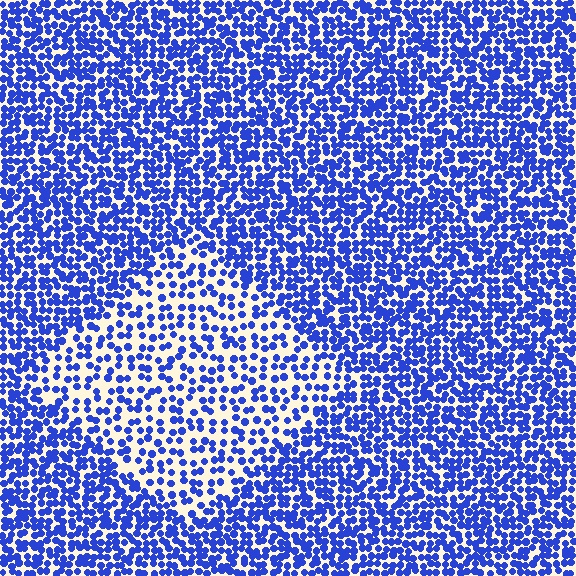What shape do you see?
I see a diamond.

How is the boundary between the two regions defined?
The boundary is defined by a change in element density (approximately 1.9x ratio). All elements are the same color, size, and shape.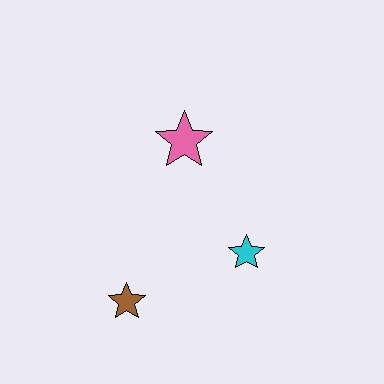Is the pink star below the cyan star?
No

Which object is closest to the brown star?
The cyan star is closest to the brown star.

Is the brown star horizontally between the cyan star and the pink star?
No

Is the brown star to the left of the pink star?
Yes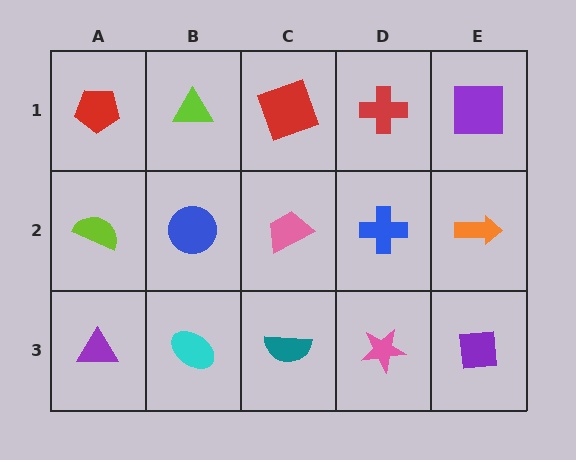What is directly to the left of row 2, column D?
A pink trapezoid.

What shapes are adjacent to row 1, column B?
A blue circle (row 2, column B), a red pentagon (row 1, column A), a red square (row 1, column C).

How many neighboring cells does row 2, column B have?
4.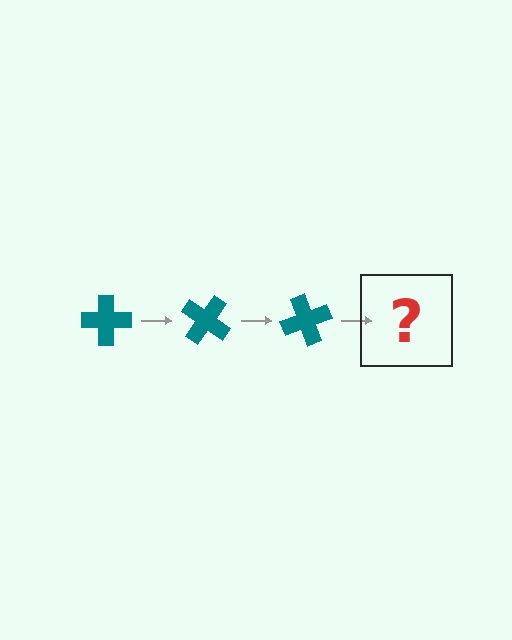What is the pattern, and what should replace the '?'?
The pattern is that the cross rotates 35 degrees each step. The '?' should be a teal cross rotated 105 degrees.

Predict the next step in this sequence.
The next step is a teal cross rotated 105 degrees.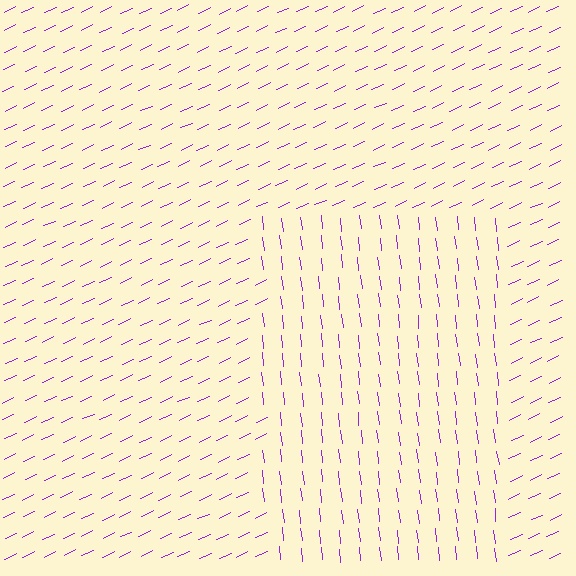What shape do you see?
I see a rectangle.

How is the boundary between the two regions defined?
The boundary is defined purely by a change in line orientation (approximately 72 degrees difference). All lines are the same color and thickness.